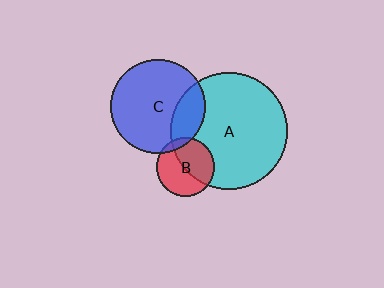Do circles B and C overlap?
Yes.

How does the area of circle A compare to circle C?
Approximately 1.5 times.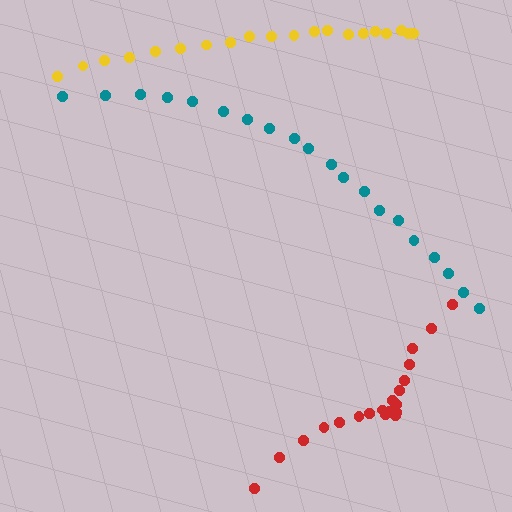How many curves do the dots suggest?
There are 3 distinct paths.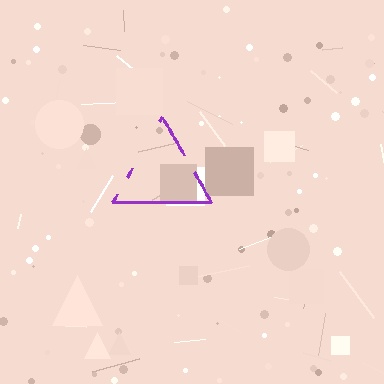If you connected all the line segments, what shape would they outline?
They would outline a triangle.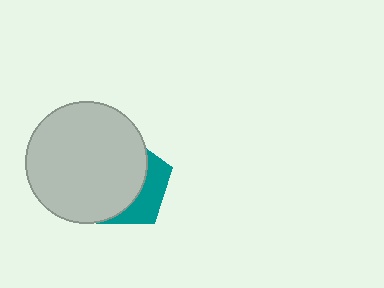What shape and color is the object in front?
The object in front is a light gray circle.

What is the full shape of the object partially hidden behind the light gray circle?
The partially hidden object is a teal pentagon.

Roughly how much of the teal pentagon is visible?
A small part of it is visible (roughly 32%).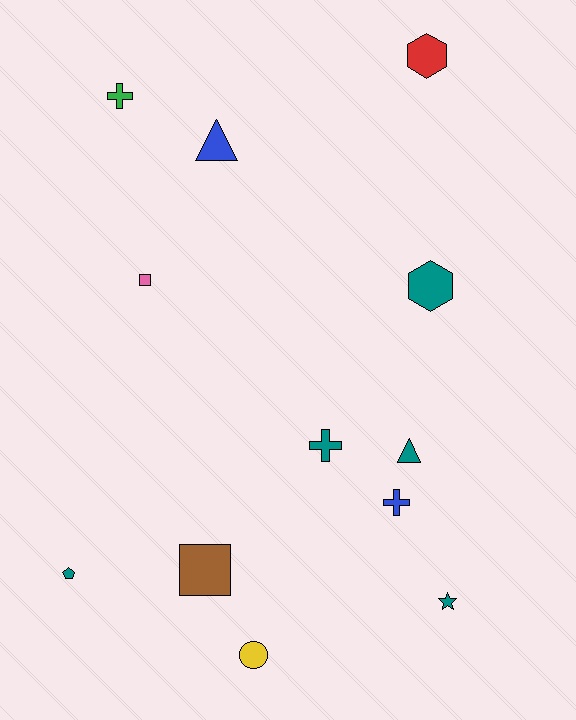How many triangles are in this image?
There are 2 triangles.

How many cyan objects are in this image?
There are no cyan objects.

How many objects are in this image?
There are 12 objects.